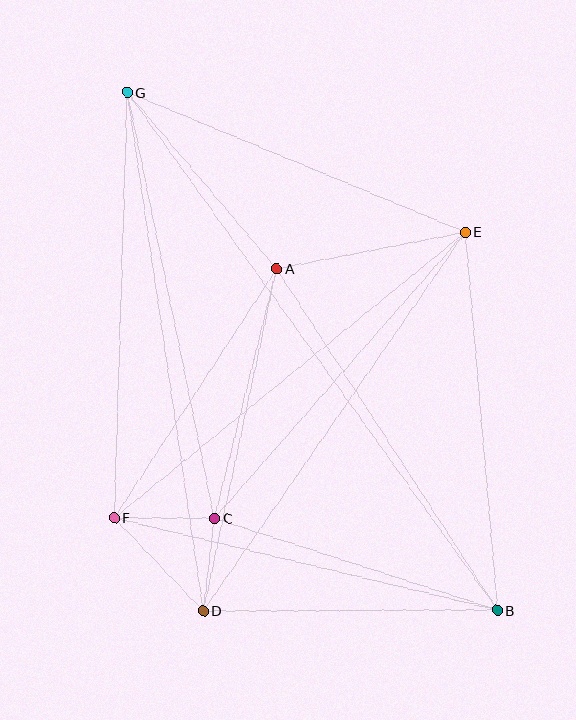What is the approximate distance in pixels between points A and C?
The distance between A and C is approximately 257 pixels.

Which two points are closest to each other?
Points C and D are closest to each other.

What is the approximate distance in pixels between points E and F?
The distance between E and F is approximately 453 pixels.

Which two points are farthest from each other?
Points B and G are farthest from each other.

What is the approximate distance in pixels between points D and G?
The distance between D and G is approximately 524 pixels.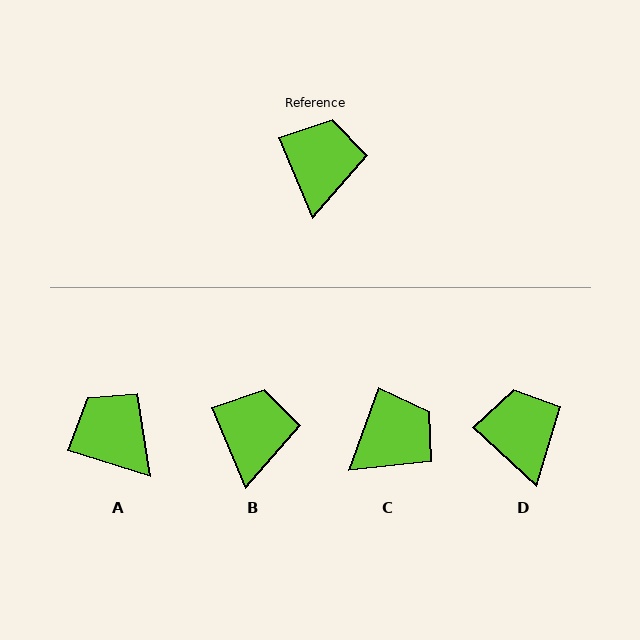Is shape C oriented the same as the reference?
No, it is off by about 43 degrees.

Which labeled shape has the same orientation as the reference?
B.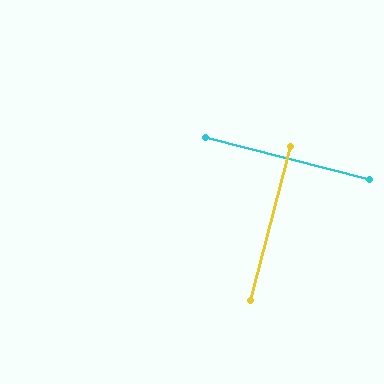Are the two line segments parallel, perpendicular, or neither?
Perpendicular — they meet at approximately 90°.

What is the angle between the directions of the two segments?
Approximately 90 degrees.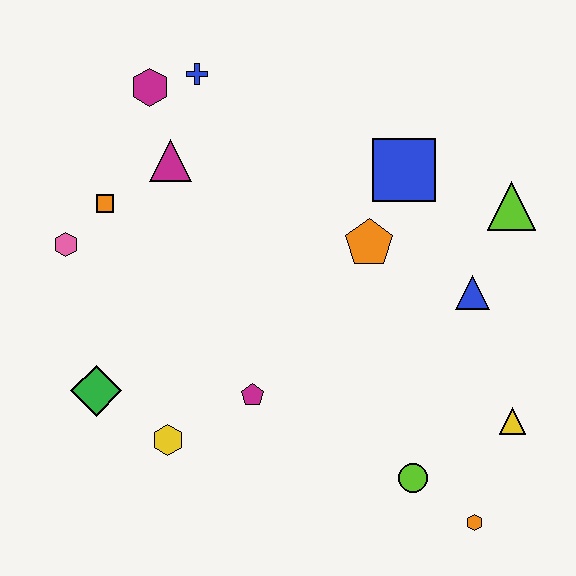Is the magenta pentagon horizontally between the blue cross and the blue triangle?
Yes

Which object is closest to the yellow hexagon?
The green diamond is closest to the yellow hexagon.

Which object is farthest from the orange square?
The orange hexagon is farthest from the orange square.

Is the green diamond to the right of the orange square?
No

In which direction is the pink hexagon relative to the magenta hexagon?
The pink hexagon is below the magenta hexagon.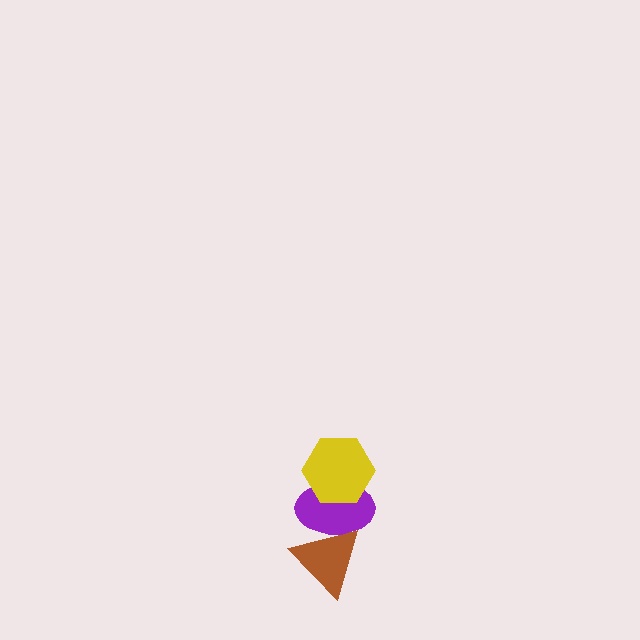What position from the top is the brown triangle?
The brown triangle is 3rd from the top.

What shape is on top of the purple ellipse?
The yellow hexagon is on top of the purple ellipse.